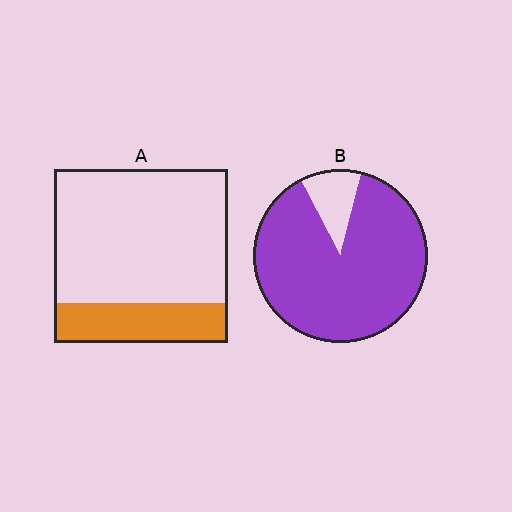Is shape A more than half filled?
No.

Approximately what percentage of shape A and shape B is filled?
A is approximately 25% and B is approximately 90%.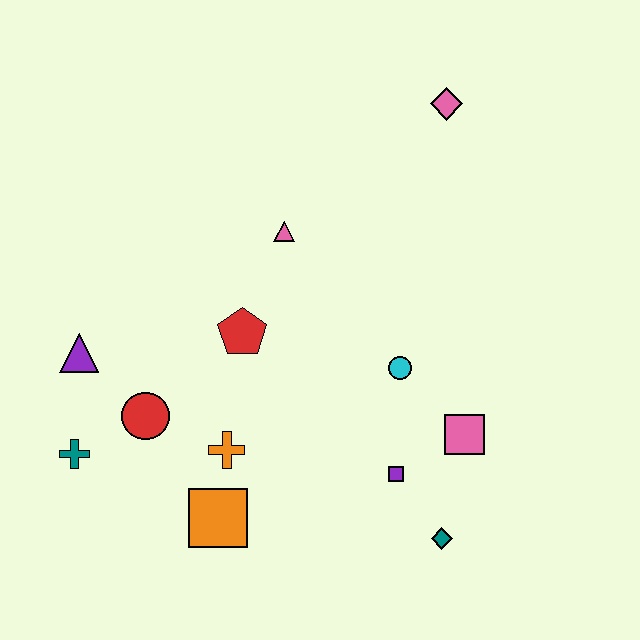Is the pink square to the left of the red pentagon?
No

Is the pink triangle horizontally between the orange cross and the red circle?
No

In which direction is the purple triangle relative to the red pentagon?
The purple triangle is to the left of the red pentagon.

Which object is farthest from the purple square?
The pink diamond is farthest from the purple square.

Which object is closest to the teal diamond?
The purple square is closest to the teal diamond.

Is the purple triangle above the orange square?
Yes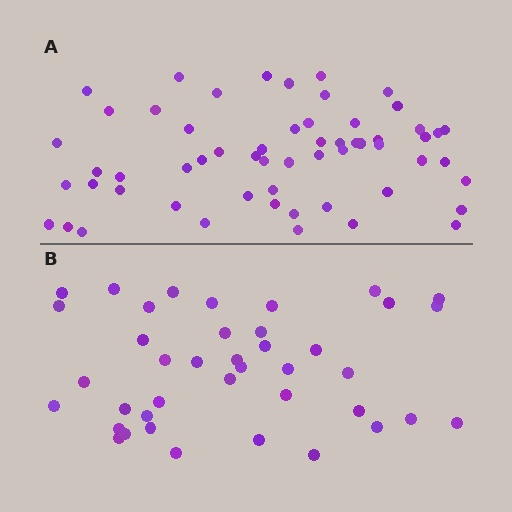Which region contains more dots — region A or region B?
Region A (the top region) has more dots.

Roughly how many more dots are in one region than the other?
Region A has approximately 20 more dots than region B.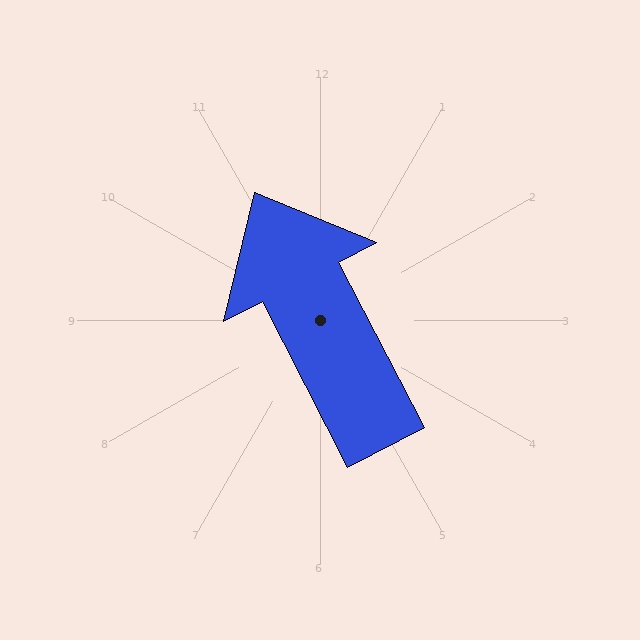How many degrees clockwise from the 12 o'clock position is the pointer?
Approximately 333 degrees.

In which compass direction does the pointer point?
Northwest.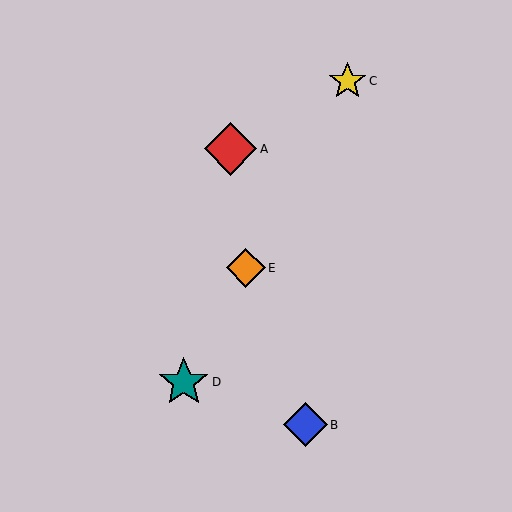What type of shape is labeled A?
Shape A is a red diamond.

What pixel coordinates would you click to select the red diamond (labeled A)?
Click at (231, 149) to select the red diamond A.